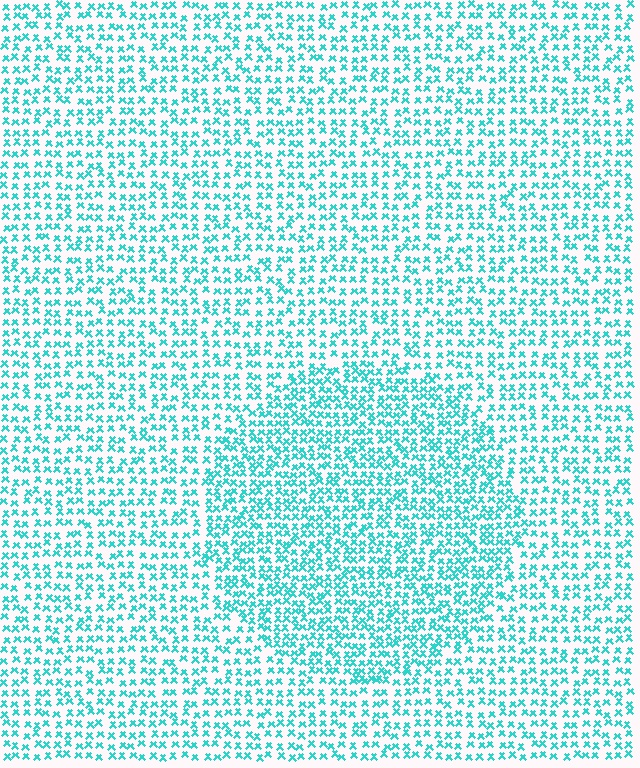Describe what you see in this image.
The image contains small cyan elements arranged at two different densities. A circle-shaped region is visible where the elements are more densely packed than the surrounding area.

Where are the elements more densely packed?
The elements are more densely packed inside the circle boundary.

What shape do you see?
I see a circle.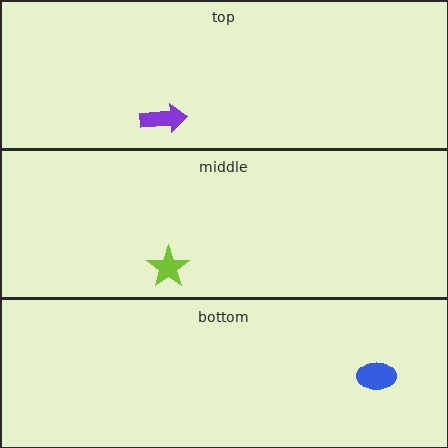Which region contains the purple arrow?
The top region.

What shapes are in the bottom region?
The blue ellipse.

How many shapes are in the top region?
1.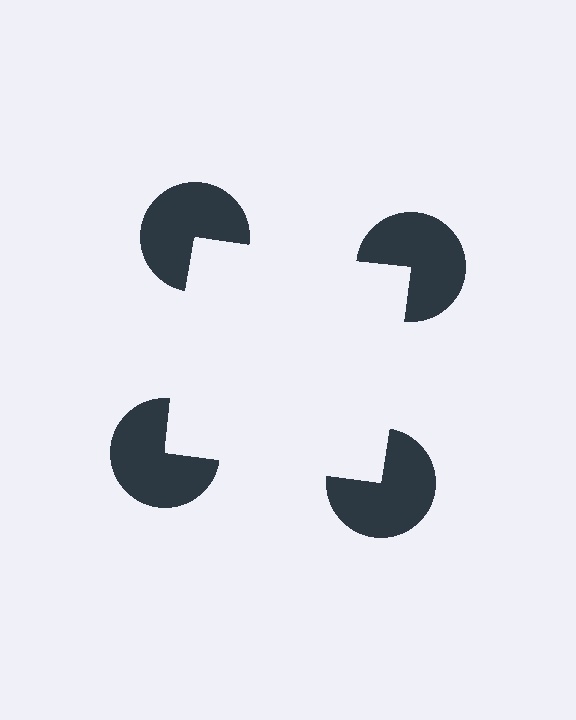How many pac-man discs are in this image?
There are 4 — one at each vertex of the illusory square.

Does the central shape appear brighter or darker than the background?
It typically appears slightly brighter than the background, even though no actual brightness change is drawn.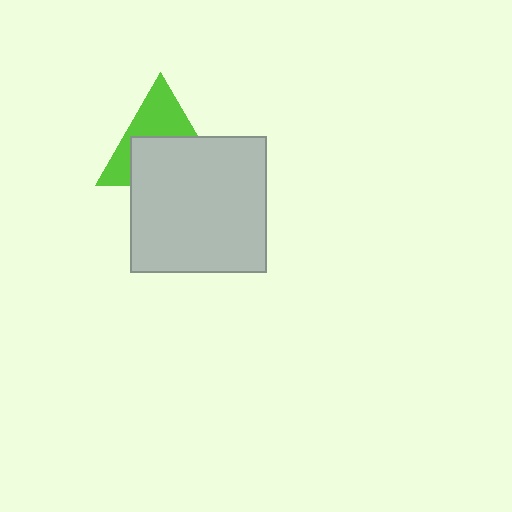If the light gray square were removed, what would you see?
You would see the complete lime triangle.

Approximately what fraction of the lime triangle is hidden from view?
Roughly 55% of the lime triangle is hidden behind the light gray square.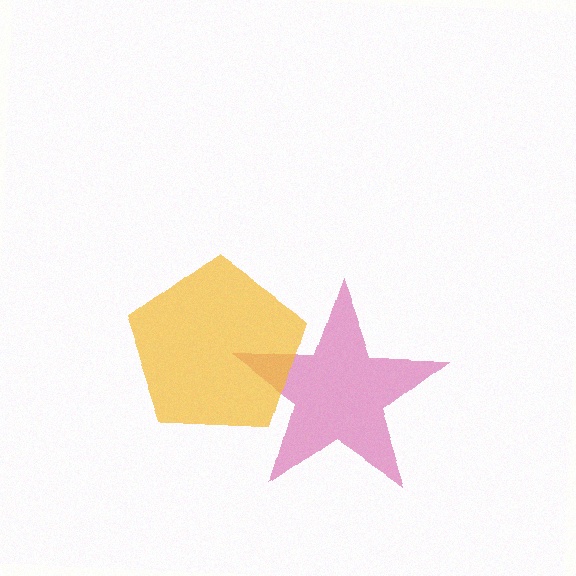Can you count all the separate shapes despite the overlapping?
Yes, there are 2 separate shapes.